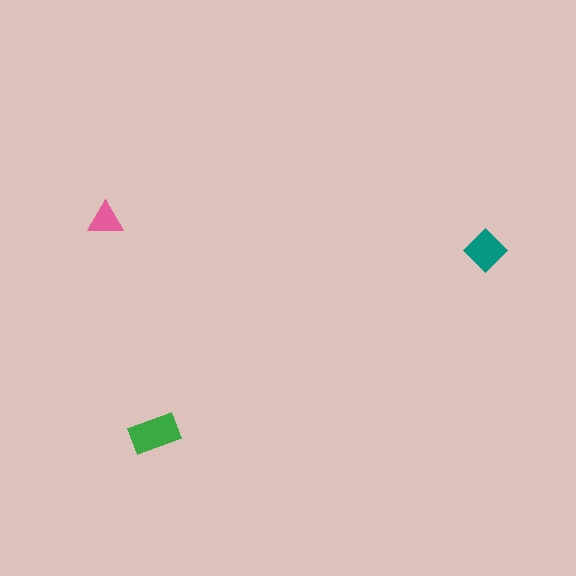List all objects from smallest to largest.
The pink triangle, the teal diamond, the green rectangle.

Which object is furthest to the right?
The teal diamond is rightmost.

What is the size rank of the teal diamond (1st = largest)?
2nd.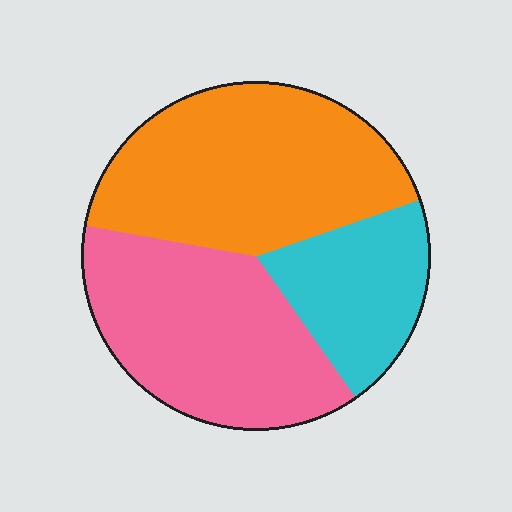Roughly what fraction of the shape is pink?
Pink covers 38% of the shape.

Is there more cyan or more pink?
Pink.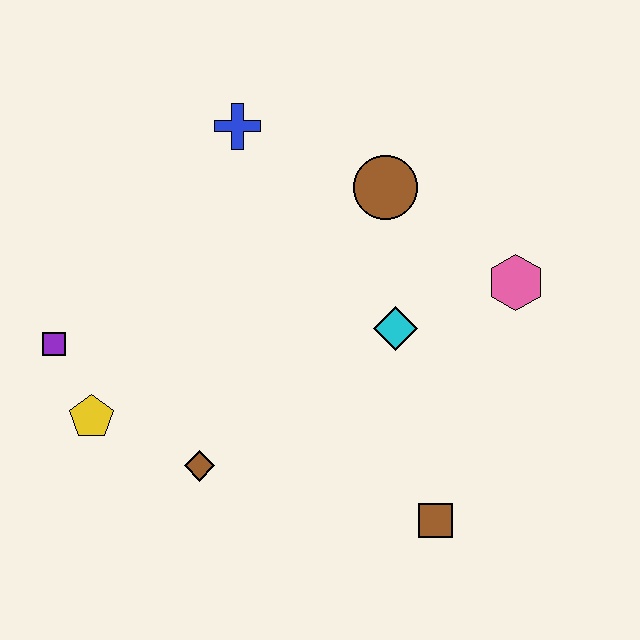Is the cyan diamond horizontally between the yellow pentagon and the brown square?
Yes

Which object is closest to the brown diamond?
The yellow pentagon is closest to the brown diamond.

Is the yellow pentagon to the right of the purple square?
Yes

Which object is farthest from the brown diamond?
The pink hexagon is farthest from the brown diamond.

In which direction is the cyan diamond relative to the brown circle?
The cyan diamond is below the brown circle.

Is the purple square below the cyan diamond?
Yes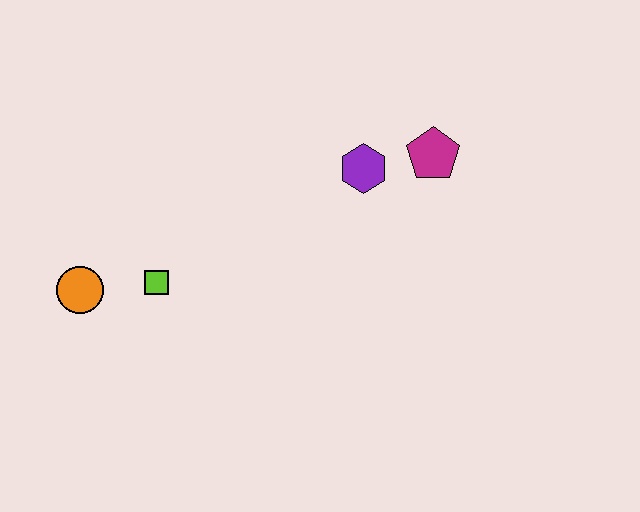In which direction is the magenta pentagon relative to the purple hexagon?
The magenta pentagon is to the right of the purple hexagon.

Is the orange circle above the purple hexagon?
No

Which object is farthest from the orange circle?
The magenta pentagon is farthest from the orange circle.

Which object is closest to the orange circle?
The lime square is closest to the orange circle.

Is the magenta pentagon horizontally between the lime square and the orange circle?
No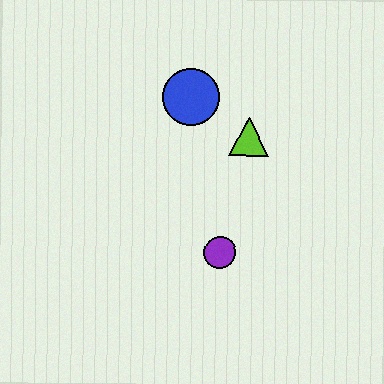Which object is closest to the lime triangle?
The blue circle is closest to the lime triangle.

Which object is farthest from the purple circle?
The blue circle is farthest from the purple circle.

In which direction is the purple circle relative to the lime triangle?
The purple circle is below the lime triangle.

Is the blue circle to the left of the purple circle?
Yes